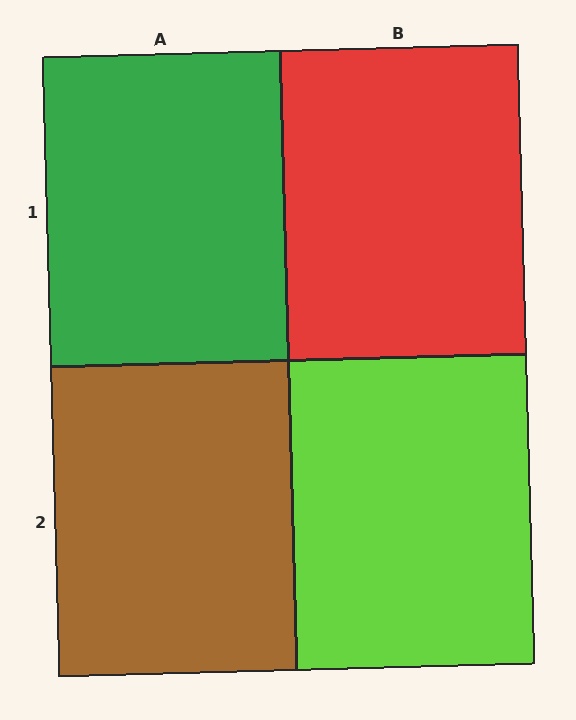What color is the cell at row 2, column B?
Lime.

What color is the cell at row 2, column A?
Brown.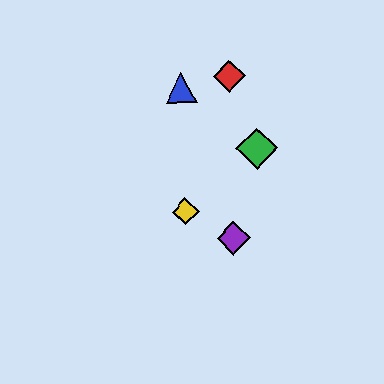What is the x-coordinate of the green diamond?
The green diamond is at x≈257.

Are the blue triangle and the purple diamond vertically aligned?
No, the blue triangle is at x≈181 and the purple diamond is at x≈234.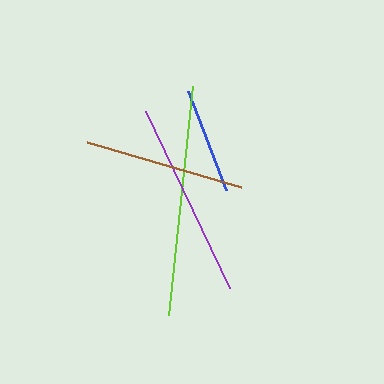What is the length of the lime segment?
The lime segment is approximately 231 pixels long.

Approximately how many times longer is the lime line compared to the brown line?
The lime line is approximately 1.4 times the length of the brown line.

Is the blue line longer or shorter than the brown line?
The brown line is longer than the blue line.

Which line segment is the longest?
The lime line is the longest at approximately 231 pixels.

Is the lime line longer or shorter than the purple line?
The lime line is longer than the purple line.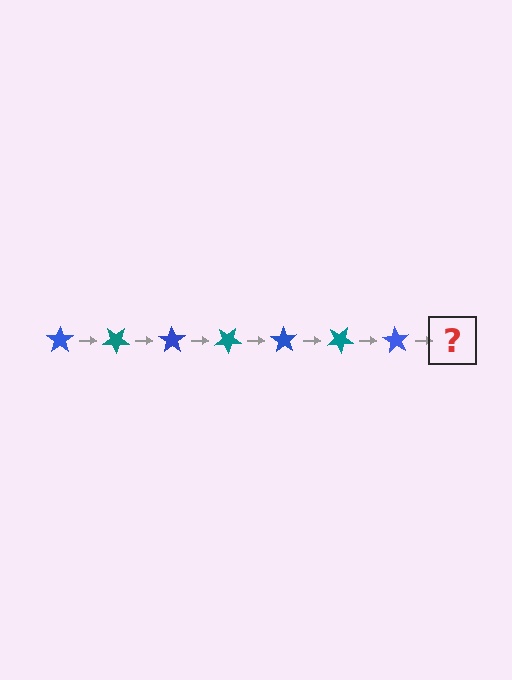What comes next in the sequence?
The next element should be a teal star, rotated 245 degrees from the start.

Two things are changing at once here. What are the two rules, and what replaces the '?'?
The two rules are that it rotates 35 degrees each step and the color cycles through blue and teal. The '?' should be a teal star, rotated 245 degrees from the start.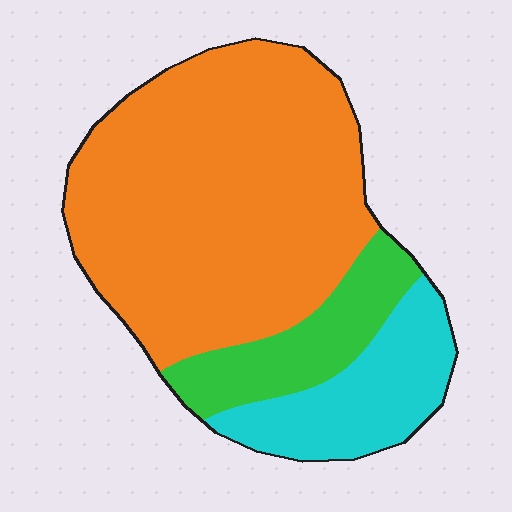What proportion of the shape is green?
Green takes up about one sixth (1/6) of the shape.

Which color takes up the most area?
Orange, at roughly 65%.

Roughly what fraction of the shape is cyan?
Cyan takes up less than a quarter of the shape.